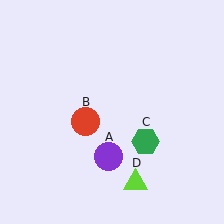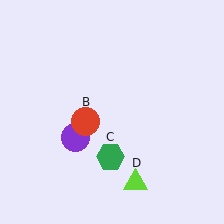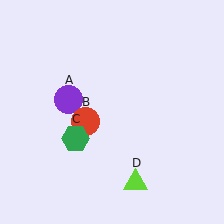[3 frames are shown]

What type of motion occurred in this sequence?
The purple circle (object A), green hexagon (object C) rotated clockwise around the center of the scene.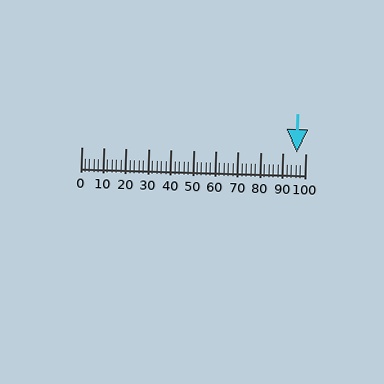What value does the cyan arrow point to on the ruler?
The cyan arrow points to approximately 96.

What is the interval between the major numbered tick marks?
The major tick marks are spaced 10 units apart.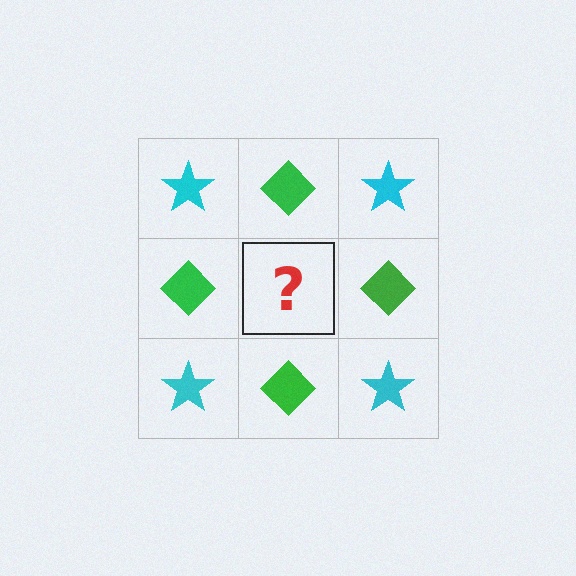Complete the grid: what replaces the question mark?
The question mark should be replaced with a cyan star.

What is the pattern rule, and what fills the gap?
The rule is that it alternates cyan star and green diamond in a checkerboard pattern. The gap should be filled with a cyan star.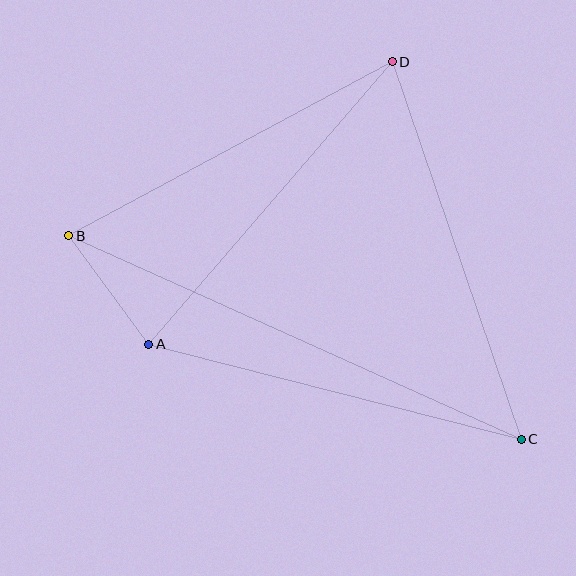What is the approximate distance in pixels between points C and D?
The distance between C and D is approximately 399 pixels.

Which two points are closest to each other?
Points A and B are closest to each other.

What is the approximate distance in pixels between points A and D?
The distance between A and D is approximately 373 pixels.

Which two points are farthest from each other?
Points B and C are farthest from each other.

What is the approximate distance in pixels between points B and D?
The distance between B and D is approximately 368 pixels.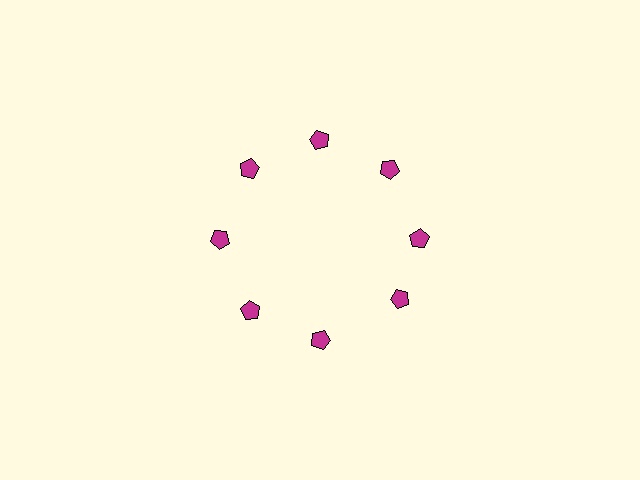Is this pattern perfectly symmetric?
No. The 8 magenta pentagons are arranged in a ring, but one element near the 4 o'clock position is rotated out of alignment along the ring, breaking the 8-fold rotational symmetry.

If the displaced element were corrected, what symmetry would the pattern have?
It would have 8-fold rotational symmetry — the pattern would map onto itself every 45 degrees.